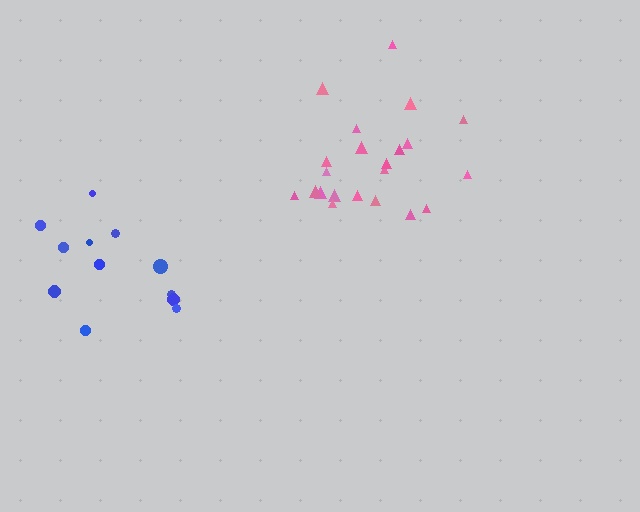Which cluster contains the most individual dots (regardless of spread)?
Pink (22).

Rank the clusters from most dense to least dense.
pink, blue.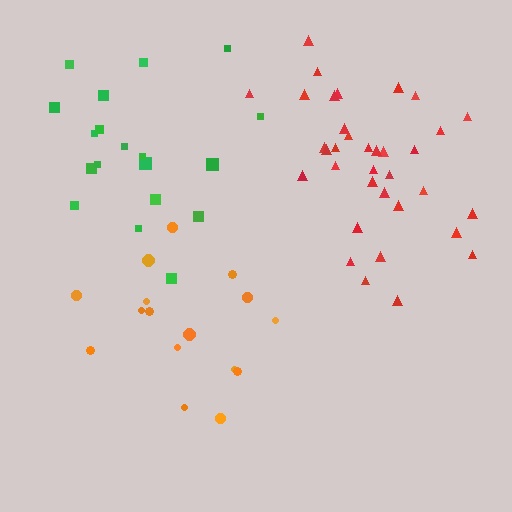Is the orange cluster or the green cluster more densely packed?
Orange.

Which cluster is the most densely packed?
Red.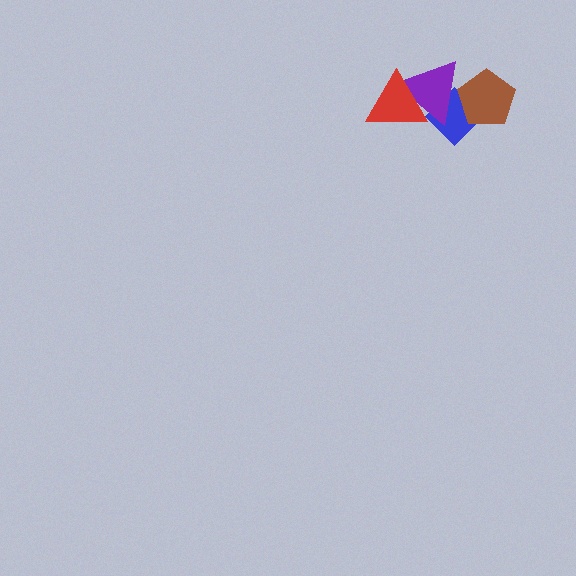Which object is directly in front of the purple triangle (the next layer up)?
The red triangle is directly in front of the purple triangle.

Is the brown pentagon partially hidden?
No, no other shape covers it.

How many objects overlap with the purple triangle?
3 objects overlap with the purple triangle.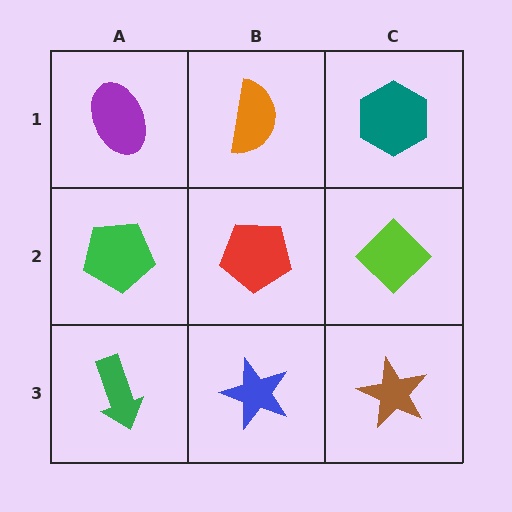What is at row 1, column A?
A purple ellipse.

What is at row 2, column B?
A red pentagon.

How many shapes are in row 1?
3 shapes.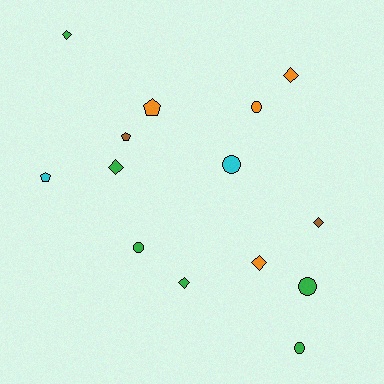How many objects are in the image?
There are 14 objects.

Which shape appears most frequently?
Diamond, with 6 objects.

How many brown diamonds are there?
There is 1 brown diamond.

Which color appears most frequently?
Green, with 6 objects.